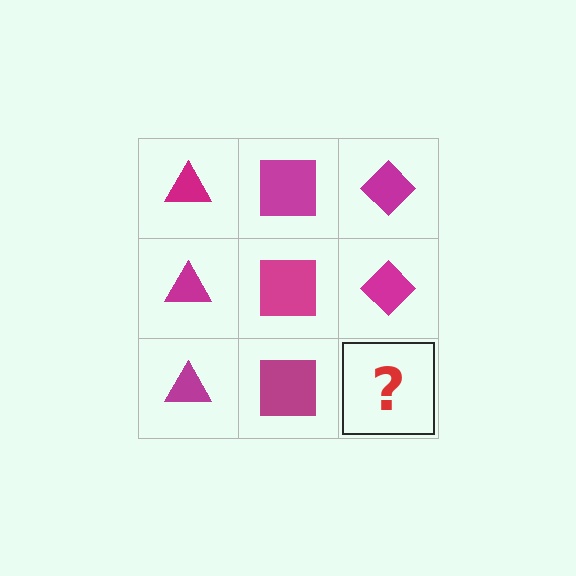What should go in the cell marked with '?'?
The missing cell should contain a magenta diamond.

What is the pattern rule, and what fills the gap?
The rule is that each column has a consistent shape. The gap should be filled with a magenta diamond.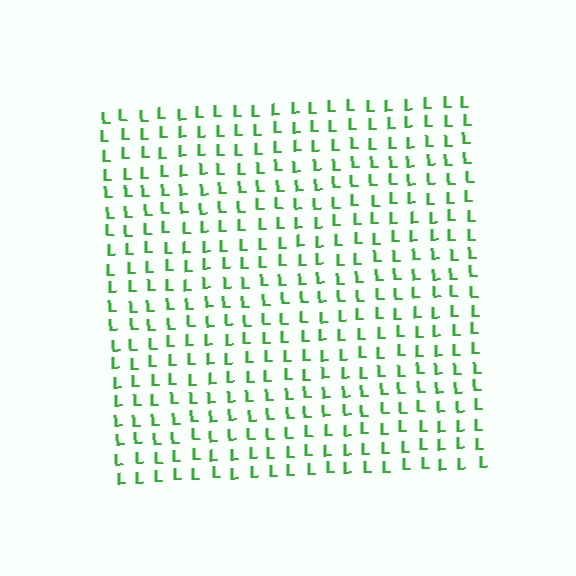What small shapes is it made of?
It is made of small letter L's.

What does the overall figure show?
The overall figure shows a square.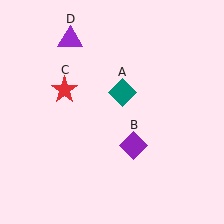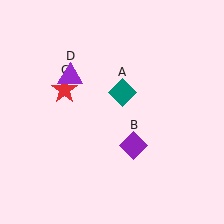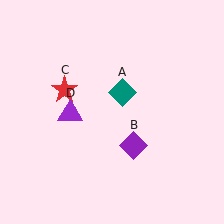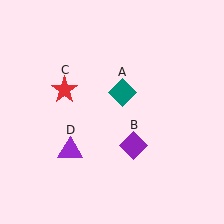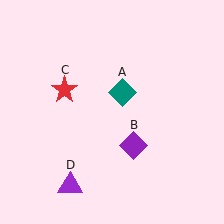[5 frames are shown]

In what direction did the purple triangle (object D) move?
The purple triangle (object D) moved down.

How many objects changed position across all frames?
1 object changed position: purple triangle (object D).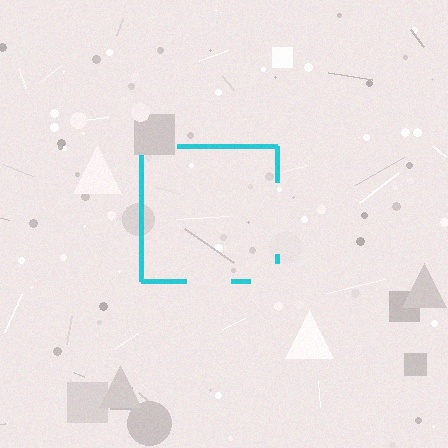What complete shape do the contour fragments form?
The contour fragments form a square.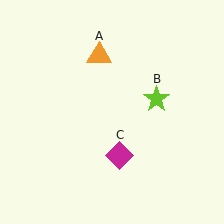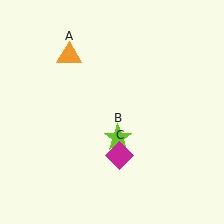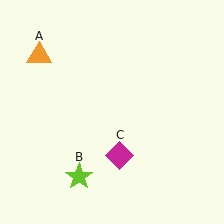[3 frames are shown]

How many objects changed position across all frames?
2 objects changed position: orange triangle (object A), lime star (object B).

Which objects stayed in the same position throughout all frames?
Magenta diamond (object C) remained stationary.